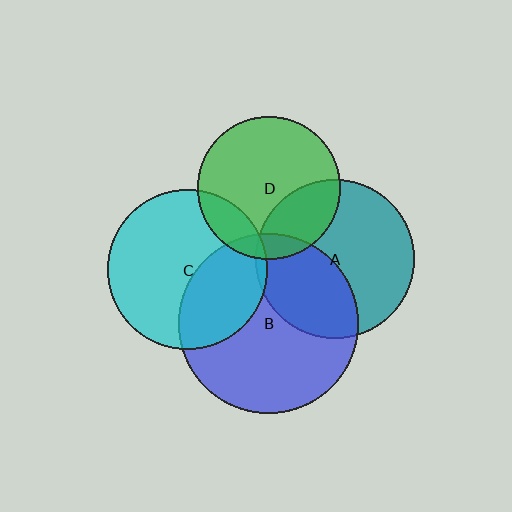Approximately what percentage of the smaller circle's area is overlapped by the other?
Approximately 15%.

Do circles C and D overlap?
Yes.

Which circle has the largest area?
Circle B (blue).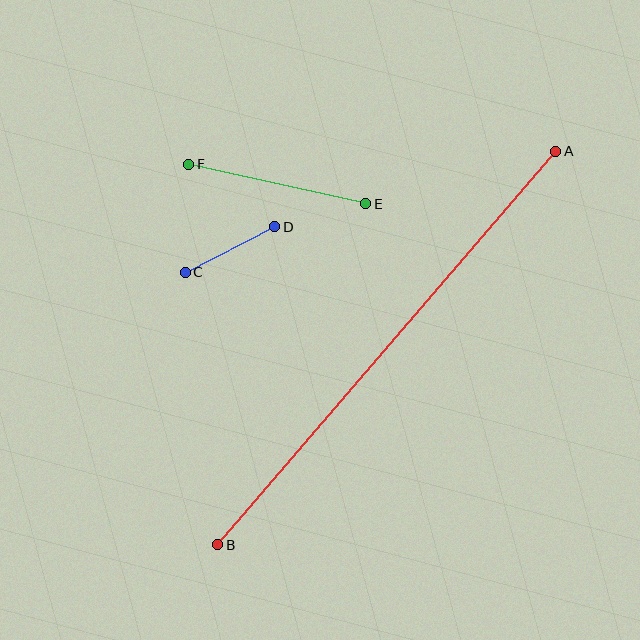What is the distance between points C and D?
The distance is approximately 100 pixels.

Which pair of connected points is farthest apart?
Points A and B are farthest apart.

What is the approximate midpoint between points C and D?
The midpoint is at approximately (230, 249) pixels.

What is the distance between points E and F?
The distance is approximately 182 pixels.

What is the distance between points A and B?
The distance is approximately 519 pixels.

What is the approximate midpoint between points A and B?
The midpoint is at approximately (387, 348) pixels.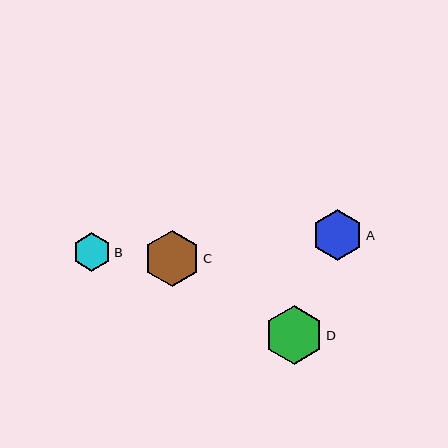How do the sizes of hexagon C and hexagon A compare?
Hexagon C and hexagon A are approximately the same size.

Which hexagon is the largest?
Hexagon D is the largest with a size of approximately 58 pixels.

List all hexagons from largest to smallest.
From largest to smallest: D, C, A, B.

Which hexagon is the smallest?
Hexagon B is the smallest with a size of approximately 39 pixels.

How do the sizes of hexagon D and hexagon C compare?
Hexagon D and hexagon C are approximately the same size.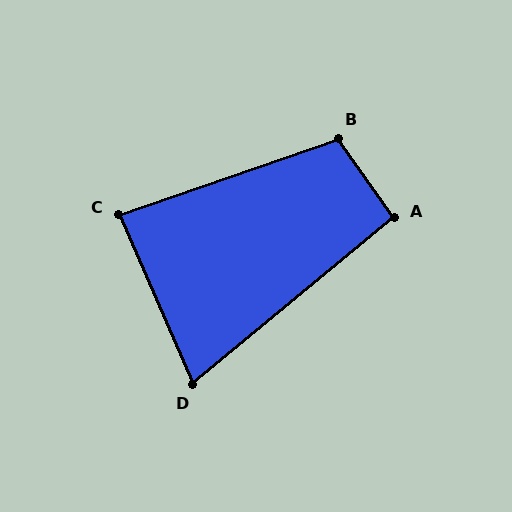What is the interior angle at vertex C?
Approximately 86 degrees (approximately right).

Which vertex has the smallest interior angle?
D, at approximately 74 degrees.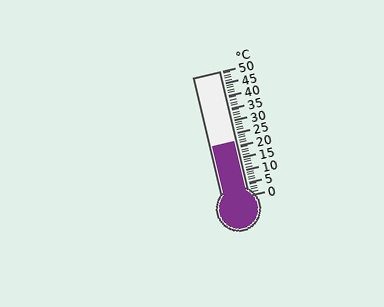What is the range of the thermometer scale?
The thermometer scale ranges from 0°C to 50°C.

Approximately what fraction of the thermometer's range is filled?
The thermometer is filled to approximately 45% of its range.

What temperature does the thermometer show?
The thermometer shows approximately 22°C.